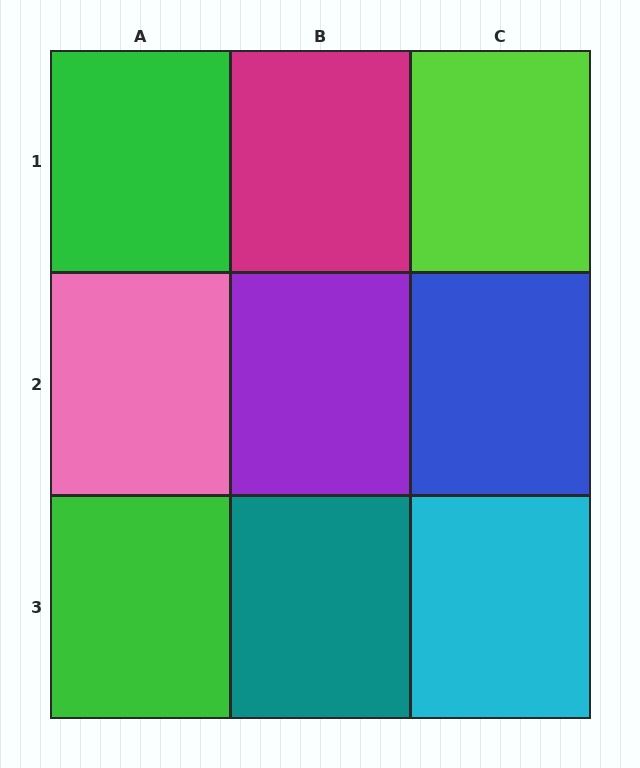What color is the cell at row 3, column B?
Teal.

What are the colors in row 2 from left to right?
Pink, purple, blue.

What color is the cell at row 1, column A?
Green.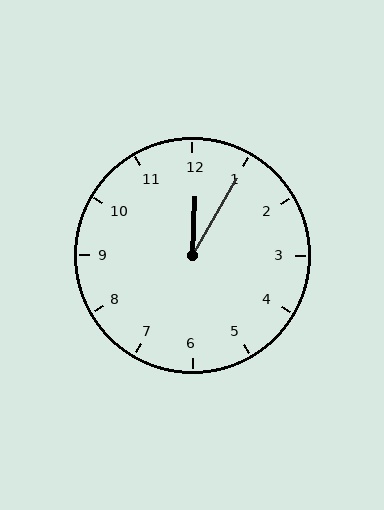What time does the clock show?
12:05.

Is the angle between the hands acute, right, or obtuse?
It is acute.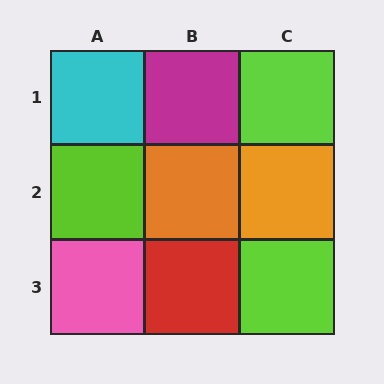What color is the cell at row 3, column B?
Red.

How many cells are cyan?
1 cell is cyan.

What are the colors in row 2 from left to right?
Lime, orange, orange.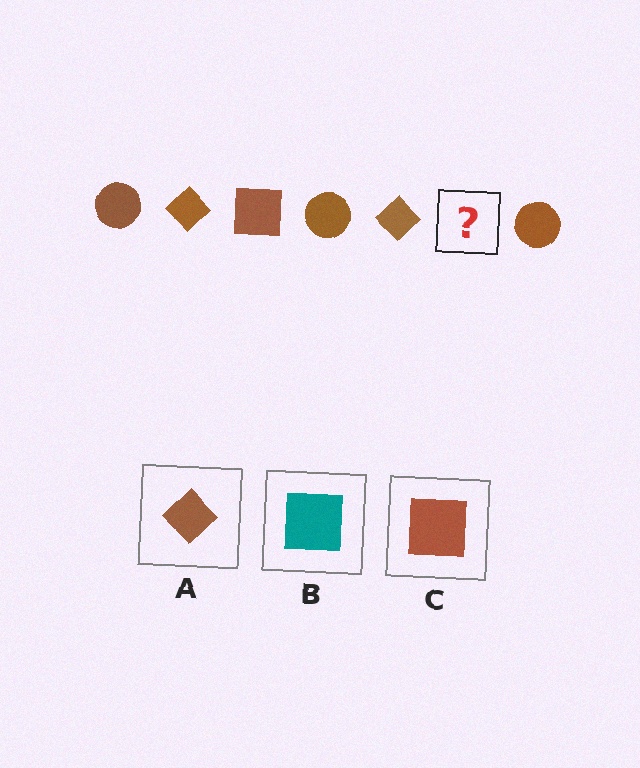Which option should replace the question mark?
Option C.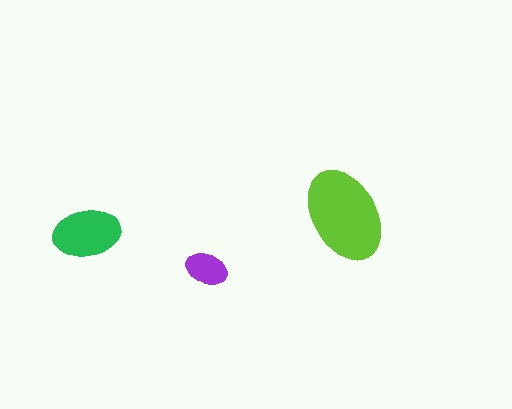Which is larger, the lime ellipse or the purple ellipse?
The lime one.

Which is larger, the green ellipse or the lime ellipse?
The lime one.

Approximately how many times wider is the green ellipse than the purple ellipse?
About 1.5 times wider.